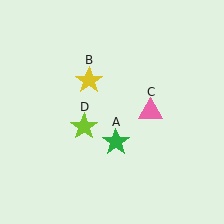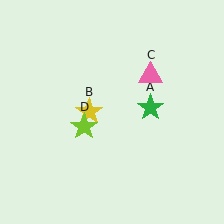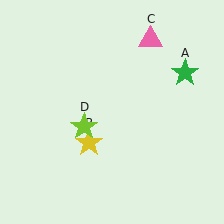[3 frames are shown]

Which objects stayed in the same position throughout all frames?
Lime star (object D) remained stationary.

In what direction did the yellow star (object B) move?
The yellow star (object B) moved down.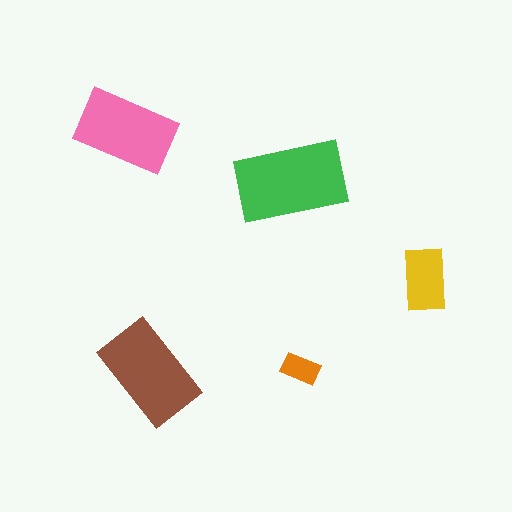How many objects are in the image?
There are 5 objects in the image.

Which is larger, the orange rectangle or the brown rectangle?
The brown one.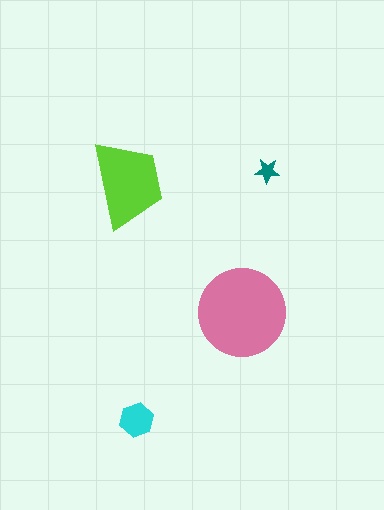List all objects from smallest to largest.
The teal star, the cyan hexagon, the lime trapezoid, the pink circle.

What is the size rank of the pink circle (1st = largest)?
1st.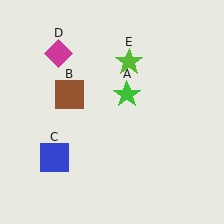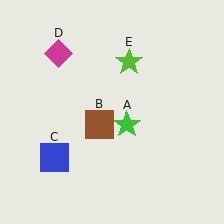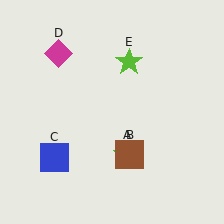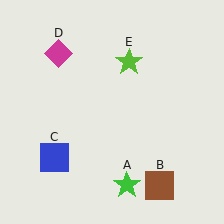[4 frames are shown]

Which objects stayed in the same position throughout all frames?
Blue square (object C) and magenta diamond (object D) and lime star (object E) remained stationary.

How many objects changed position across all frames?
2 objects changed position: green star (object A), brown square (object B).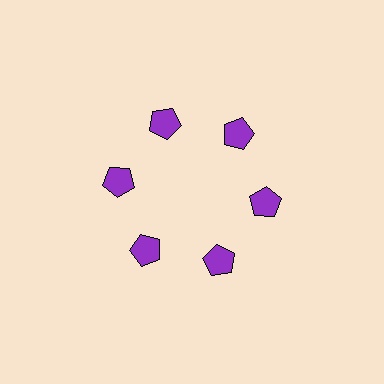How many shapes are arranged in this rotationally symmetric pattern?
There are 6 shapes, arranged in 6 groups of 1.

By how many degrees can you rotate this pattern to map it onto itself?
The pattern maps onto itself every 60 degrees of rotation.